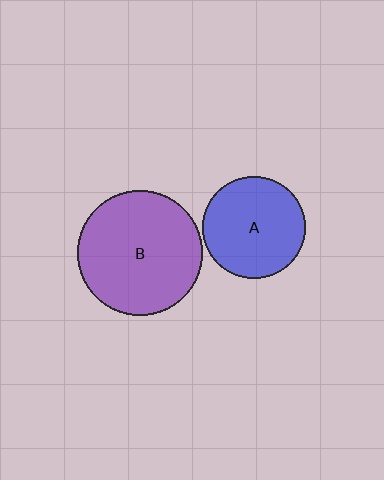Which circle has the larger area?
Circle B (purple).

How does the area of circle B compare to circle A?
Approximately 1.5 times.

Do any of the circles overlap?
No, none of the circles overlap.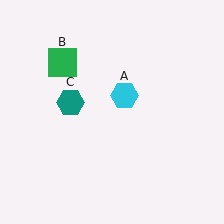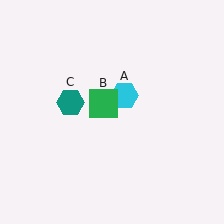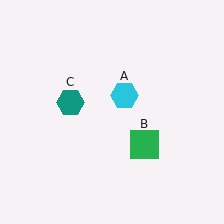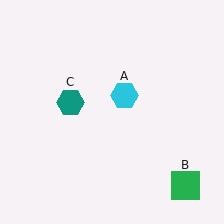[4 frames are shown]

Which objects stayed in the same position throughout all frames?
Cyan hexagon (object A) and teal hexagon (object C) remained stationary.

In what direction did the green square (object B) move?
The green square (object B) moved down and to the right.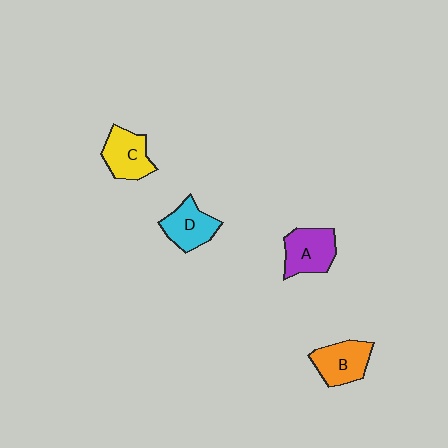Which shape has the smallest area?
Shape D (cyan).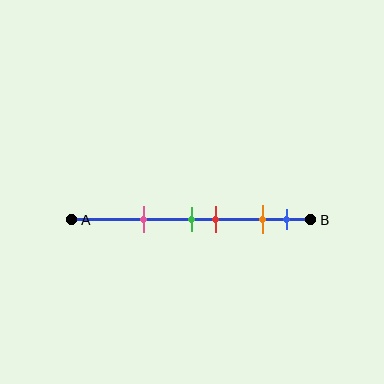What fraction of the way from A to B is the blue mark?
The blue mark is approximately 90% (0.9) of the way from A to B.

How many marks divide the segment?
There are 5 marks dividing the segment.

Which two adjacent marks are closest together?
The green and red marks are the closest adjacent pair.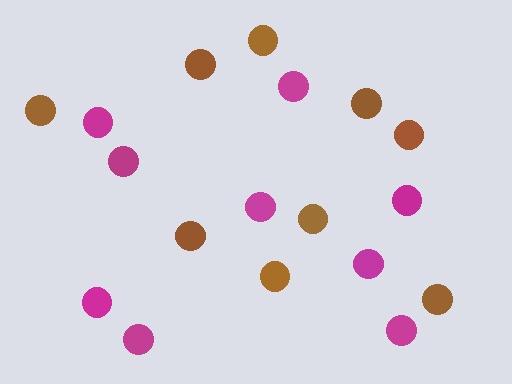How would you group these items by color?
There are 2 groups: one group of magenta circles (9) and one group of brown circles (9).